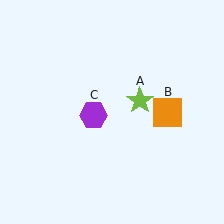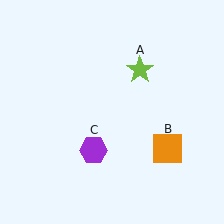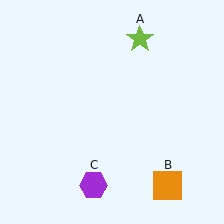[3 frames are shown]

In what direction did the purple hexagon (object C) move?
The purple hexagon (object C) moved down.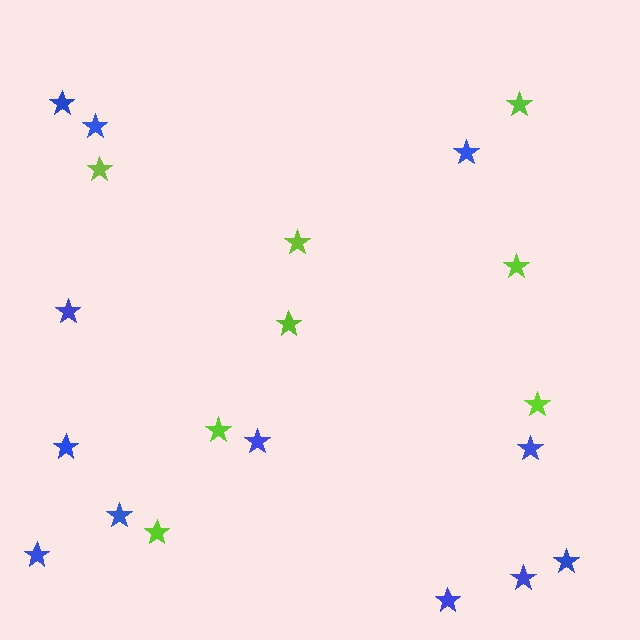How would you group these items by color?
There are 2 groups: one group of lime stars (8) and one group of blue stars (12).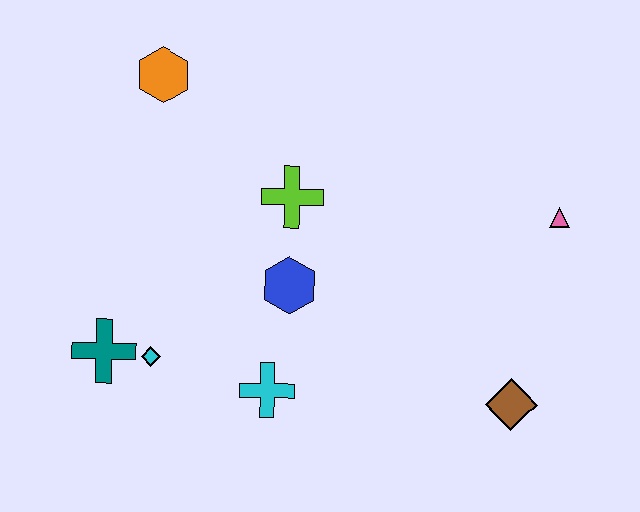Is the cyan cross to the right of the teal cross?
Yes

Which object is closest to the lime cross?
The blue hexagon is closest to the lime cross.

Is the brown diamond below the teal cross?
Yes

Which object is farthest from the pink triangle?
The teal cross is farthest from the pink triangle.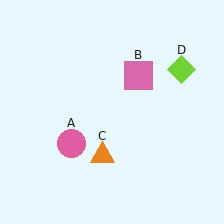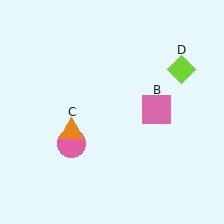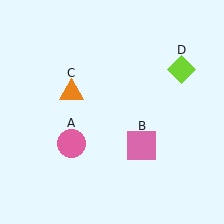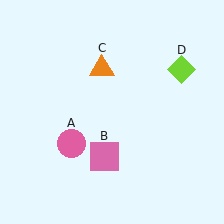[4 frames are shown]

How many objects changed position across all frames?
2 objects changed position: pink square (object B), orange triangle (object C).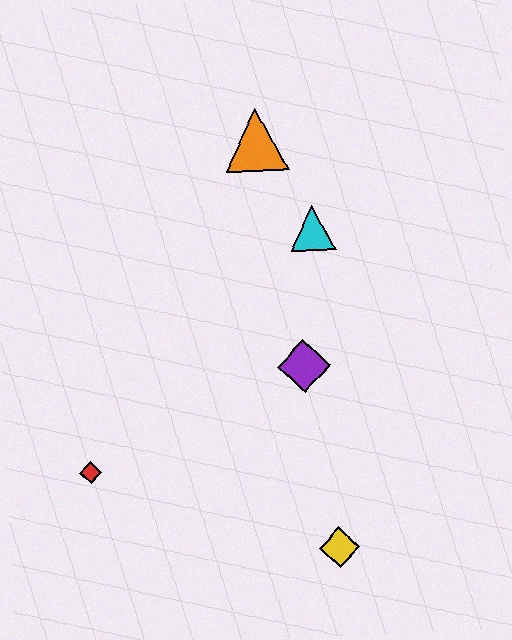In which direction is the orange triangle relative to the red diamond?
The orange triangle is above the red diamond.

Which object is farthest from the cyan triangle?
The red diamond is farthest from the cyan triangle.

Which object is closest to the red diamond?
The purple diamond is closest to the red diamond.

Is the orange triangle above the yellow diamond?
Yes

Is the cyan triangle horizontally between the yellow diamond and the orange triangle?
Yes